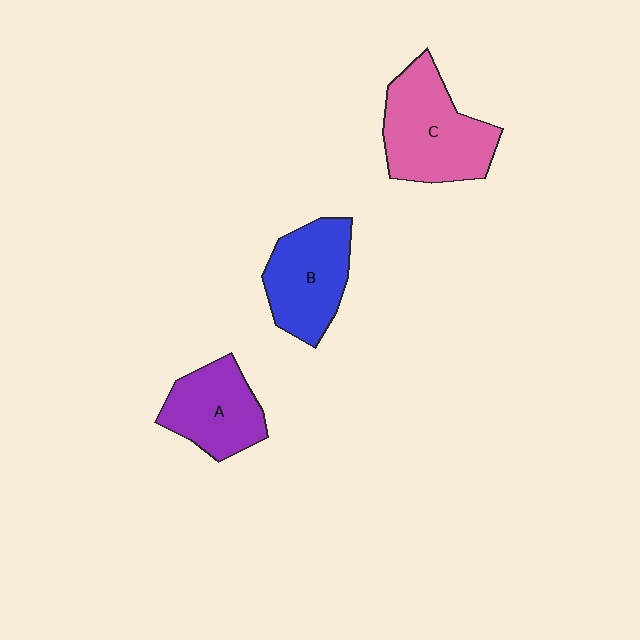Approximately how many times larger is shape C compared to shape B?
Approximately 1.2 times.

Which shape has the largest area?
Shape C (pink).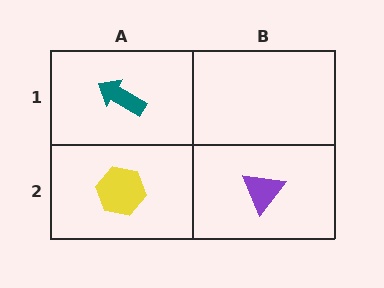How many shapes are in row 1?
1 shape.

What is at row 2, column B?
A purple triangle.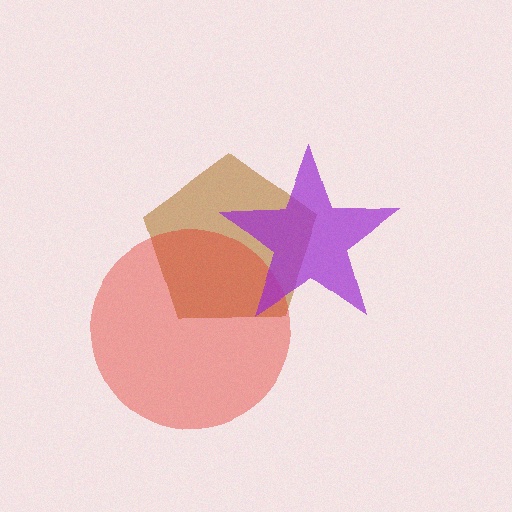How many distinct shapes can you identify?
There are 3 distinct shapes: a brown pentagon, a red circle, a purple star.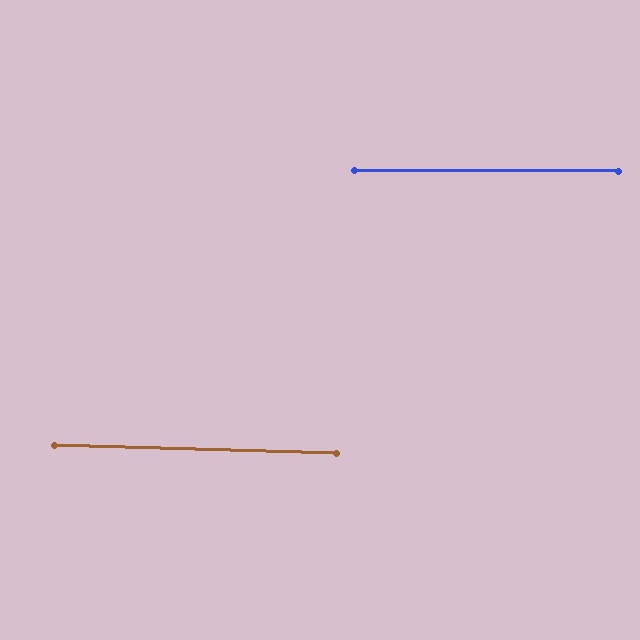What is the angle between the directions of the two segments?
Approximately 2 degrees.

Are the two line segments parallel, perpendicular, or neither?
Parallel — their directions differ by only 1.6°.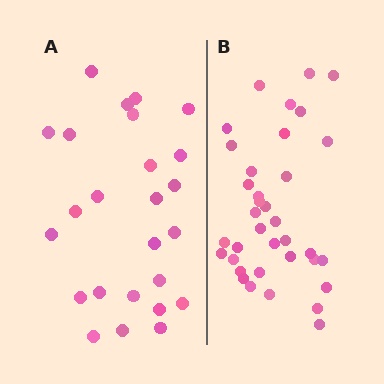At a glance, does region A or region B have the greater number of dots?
Region B (the right region) has more dots.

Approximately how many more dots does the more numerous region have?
Region B has roughly 12 or so more dots than region A.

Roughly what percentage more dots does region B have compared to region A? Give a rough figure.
About 45% more.